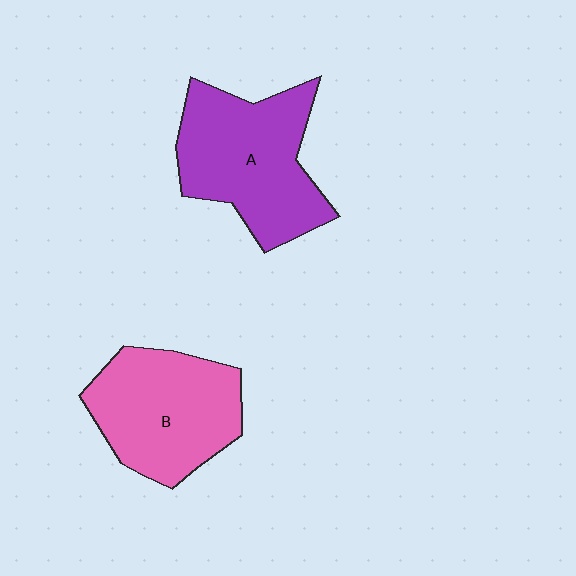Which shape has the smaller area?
Shape B (pink).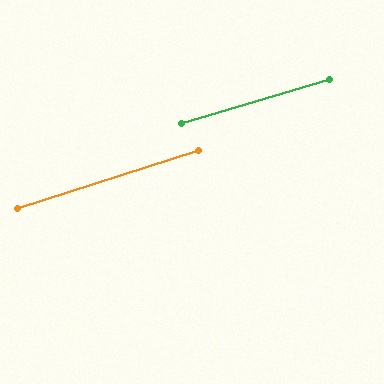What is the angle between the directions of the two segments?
Approximately 1 degree.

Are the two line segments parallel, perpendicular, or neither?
Parallel — their directions differ by only 1.3°.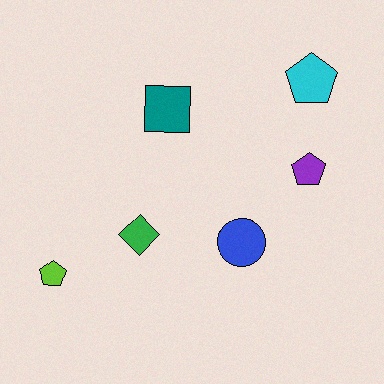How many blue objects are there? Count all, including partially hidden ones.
There is 1 blue object.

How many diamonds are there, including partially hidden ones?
There is 1 diamond.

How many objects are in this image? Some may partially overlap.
There are 6 objects.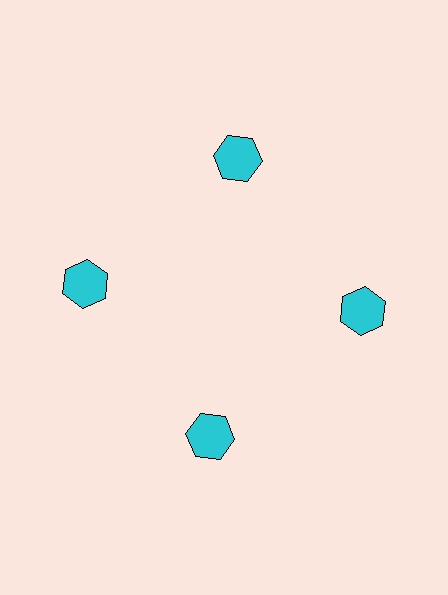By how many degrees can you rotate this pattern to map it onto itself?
The pattern maps onto itself every 90 degrees of rotation.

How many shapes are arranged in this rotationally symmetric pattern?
There are 4 shapes, arranged in 4 groups of 1.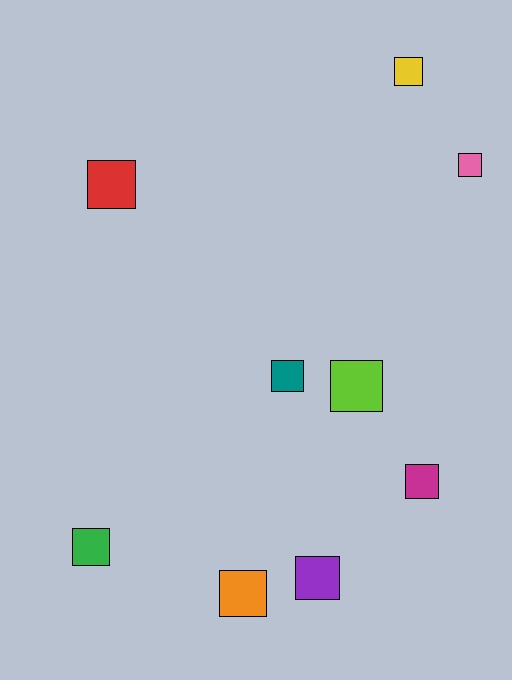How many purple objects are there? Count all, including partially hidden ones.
There is 1 purple object.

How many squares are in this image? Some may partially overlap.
There are 9 squares.